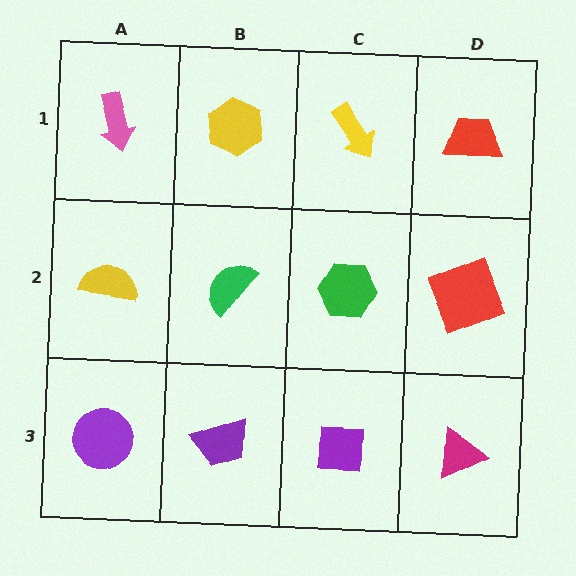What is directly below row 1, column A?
A yellow semicircle.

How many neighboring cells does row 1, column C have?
3.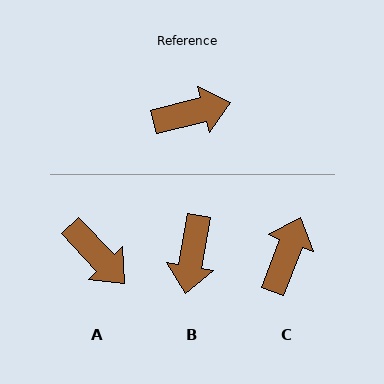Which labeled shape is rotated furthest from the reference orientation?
B, about 114 degrees away.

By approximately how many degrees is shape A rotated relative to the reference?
Approximately 61 degrees clockwise.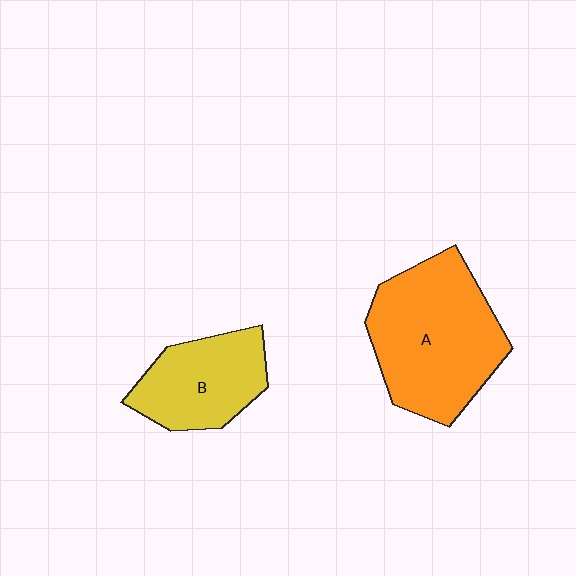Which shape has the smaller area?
Shape B (yellow).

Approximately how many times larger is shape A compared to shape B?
Approximately 1.6 times.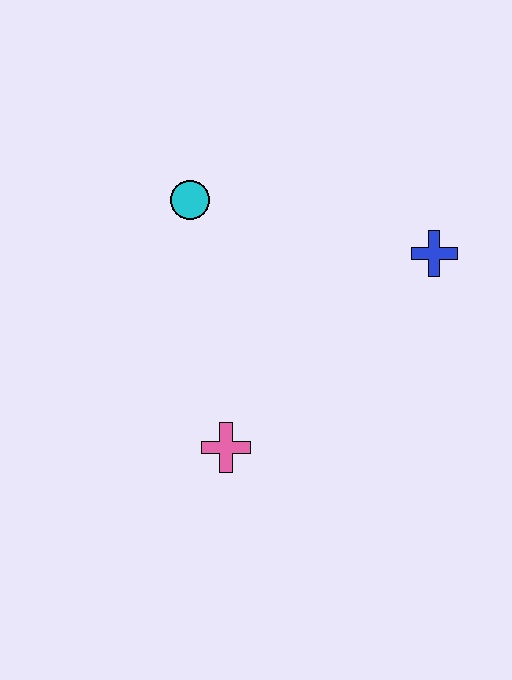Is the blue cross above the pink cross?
Yes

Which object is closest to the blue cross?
The cyan circle is closest to the blue cross.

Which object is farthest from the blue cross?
The pink cross is farthest from the blue cross.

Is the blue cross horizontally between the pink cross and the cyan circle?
No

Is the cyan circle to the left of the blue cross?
Yes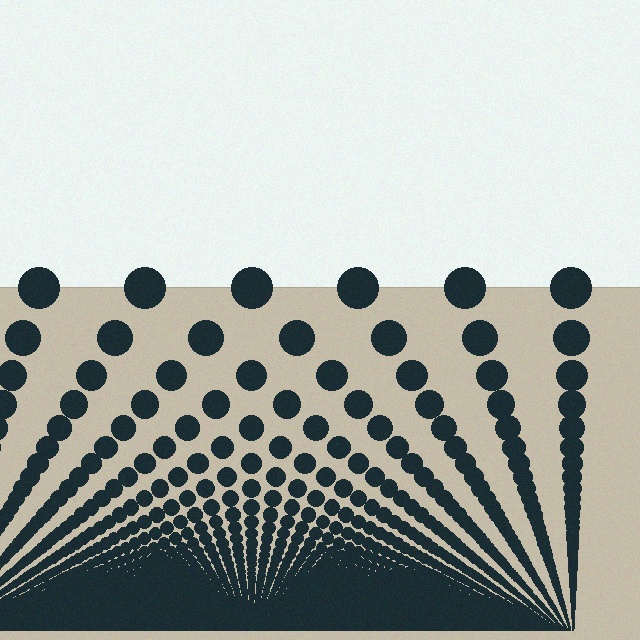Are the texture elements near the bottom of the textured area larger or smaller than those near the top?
Smaller. The gradient is inverted — elements near the bottom are smaller and denser.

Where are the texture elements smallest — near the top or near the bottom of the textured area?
Near the bottom.